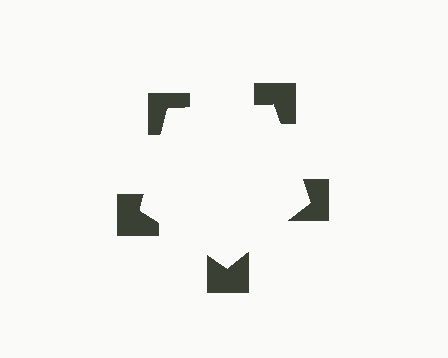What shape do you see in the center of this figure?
An illusory pentagon — its edges are inferred from the aligned wedge cuts in the notched squares, not physically drawn.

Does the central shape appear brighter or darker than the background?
It typically appears slightly brighter than the background, even though no actual brightness change is drawn.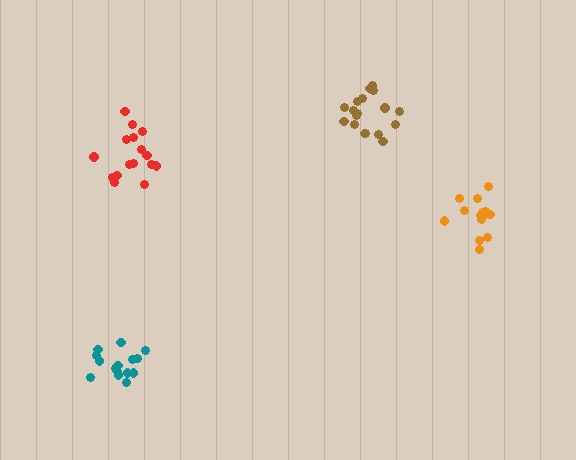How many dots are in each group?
Group 1: 15 dots, Group 2: 15 dots, Group 3: 18 dots, Group 4: 17 dots (65 total).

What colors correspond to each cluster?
The clusters are colored: teal, orange, brown, red.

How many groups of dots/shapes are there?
There are 4 groups.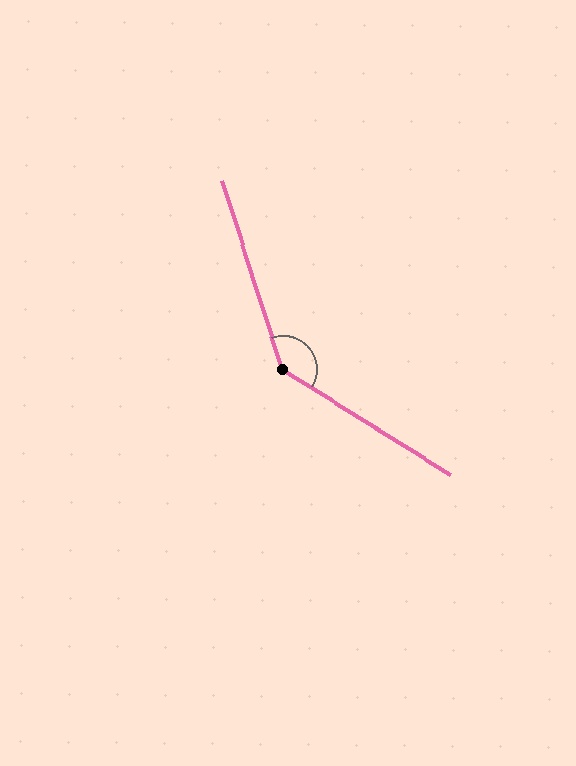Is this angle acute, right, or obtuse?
It is obtuse.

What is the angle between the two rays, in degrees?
Approximately 140 degrees.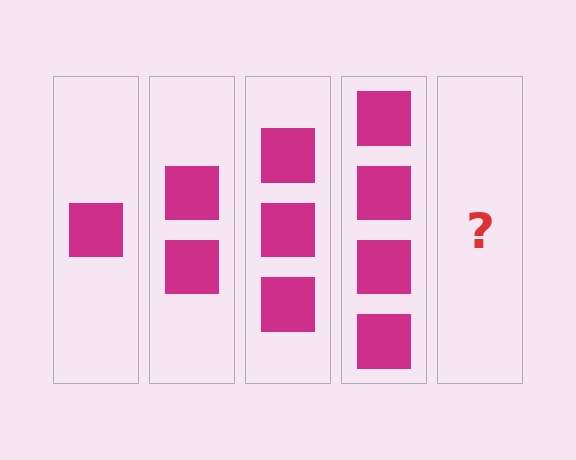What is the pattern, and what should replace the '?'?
The pattern is that each step adds one more square. The '?' should be 5 squares.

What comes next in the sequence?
The next element should be 5 squares.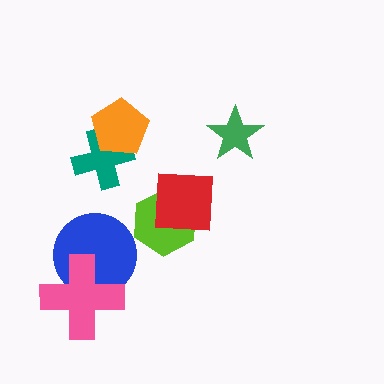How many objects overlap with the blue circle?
1 object overlaps with the blue circle.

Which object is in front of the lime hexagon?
The red square is in front of the lime hexagon.